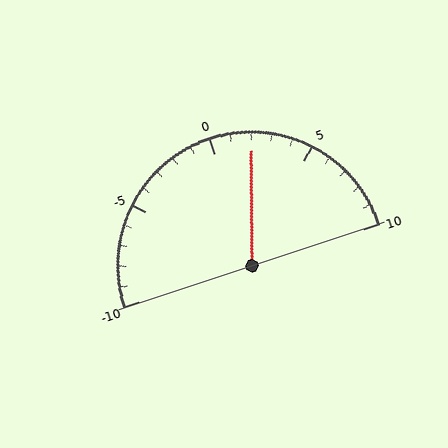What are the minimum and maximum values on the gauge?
The gauge ranges from -10 to 10.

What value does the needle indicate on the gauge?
The needle indicates approximately 2.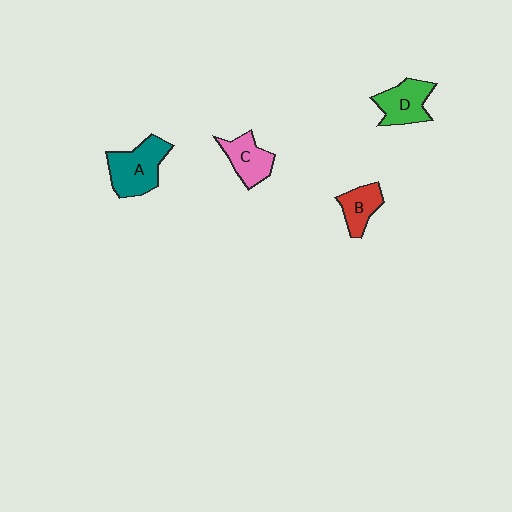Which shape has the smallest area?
Shape B (red).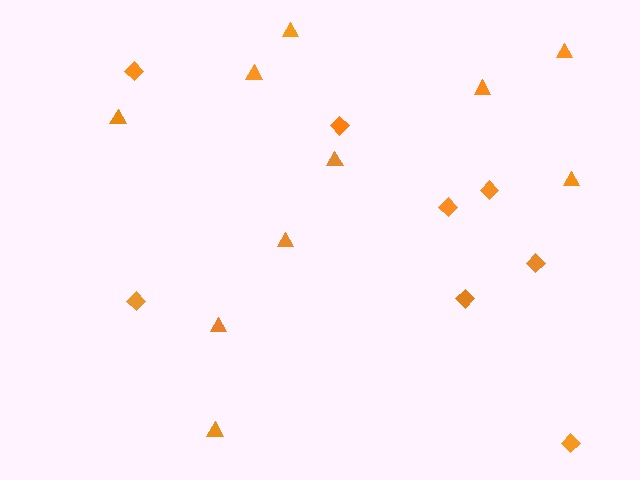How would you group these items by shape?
There are 2 groups: one group of diamonds (8) and one group of triangles (10).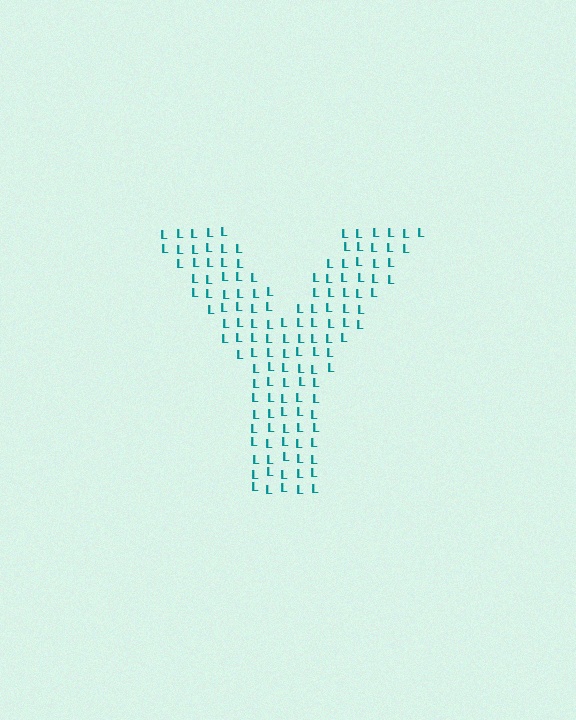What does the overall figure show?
The overall figure shows the letter Y.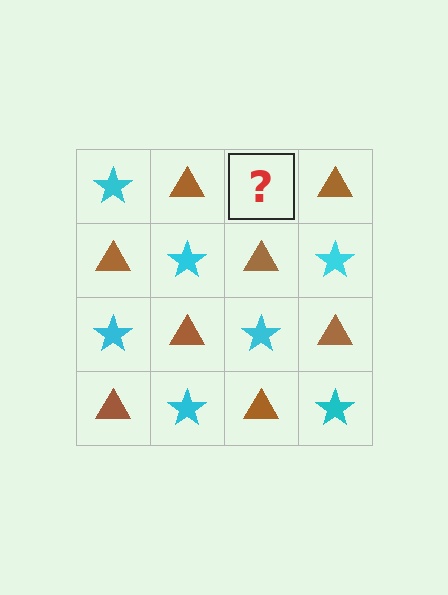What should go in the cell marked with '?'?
The missing cell should contain a cyan star.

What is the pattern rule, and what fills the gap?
The rule is that it alternates cyan star and brown triangle in a checkerboard pattern. The gap should be filled with a cyan star.